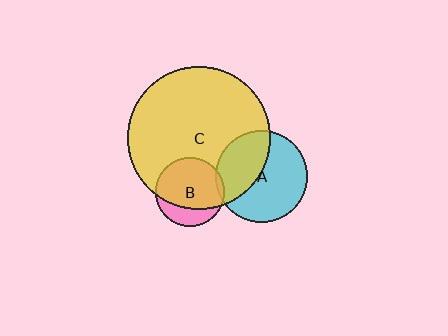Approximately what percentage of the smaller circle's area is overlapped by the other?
Approximately 40%.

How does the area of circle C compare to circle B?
Approximately 4.3 times.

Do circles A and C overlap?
Yes.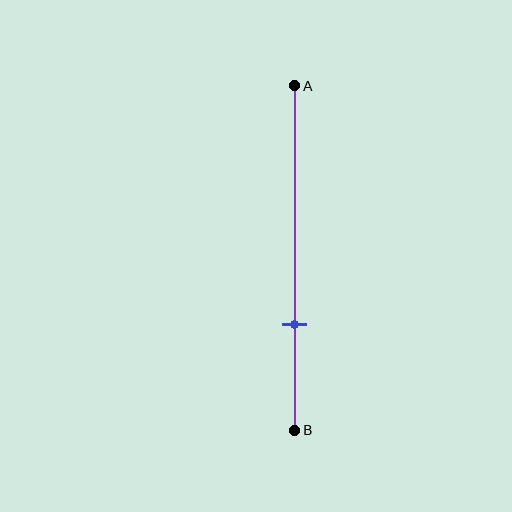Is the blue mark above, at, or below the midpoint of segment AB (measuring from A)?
The blue mark is below the midpoint of segment AB.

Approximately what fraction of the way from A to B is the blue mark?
The blue mark is approximately 70% of the way from A to B.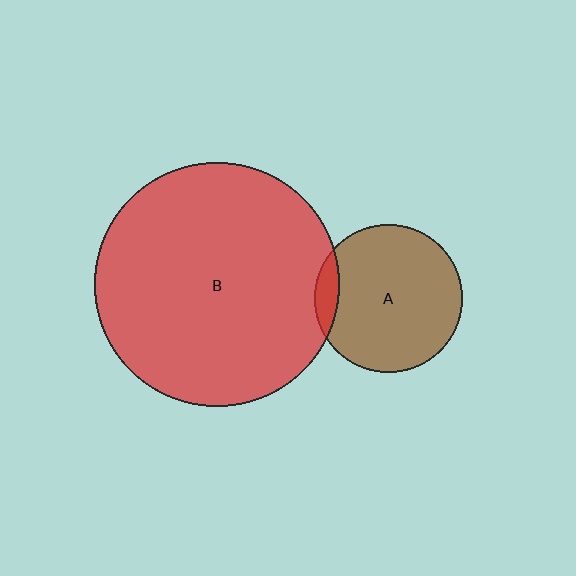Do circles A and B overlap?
Yes.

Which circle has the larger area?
Circle B (red).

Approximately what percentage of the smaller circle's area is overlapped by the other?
Approximately 10%.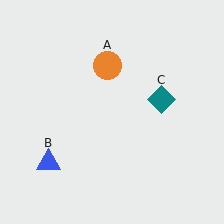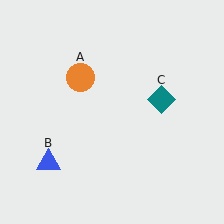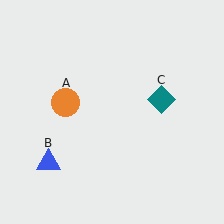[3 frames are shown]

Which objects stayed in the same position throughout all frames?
Blue triangle (object B) and teal diamond (object C) remained stationary.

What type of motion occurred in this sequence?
The orange circle (object A) rotated counterclockwise around the center of the scene.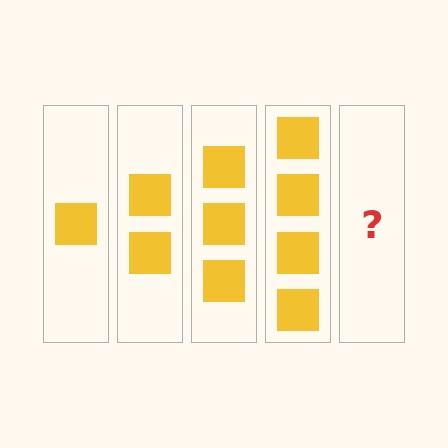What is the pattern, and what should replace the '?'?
The pattern is that each step adds one more square. The '?' should be 5 squares.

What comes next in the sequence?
The next element should be 5 squares.